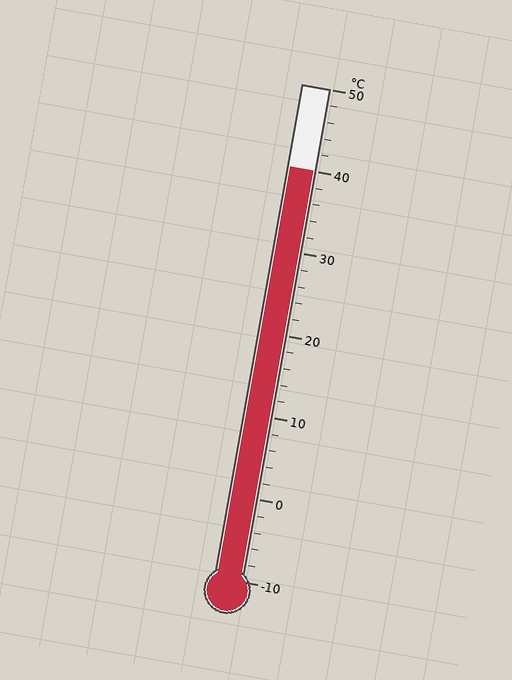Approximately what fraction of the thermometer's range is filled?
The thermometer is filled to approximately 85% of its range.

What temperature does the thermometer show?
The thermometer shows approximately 40°C.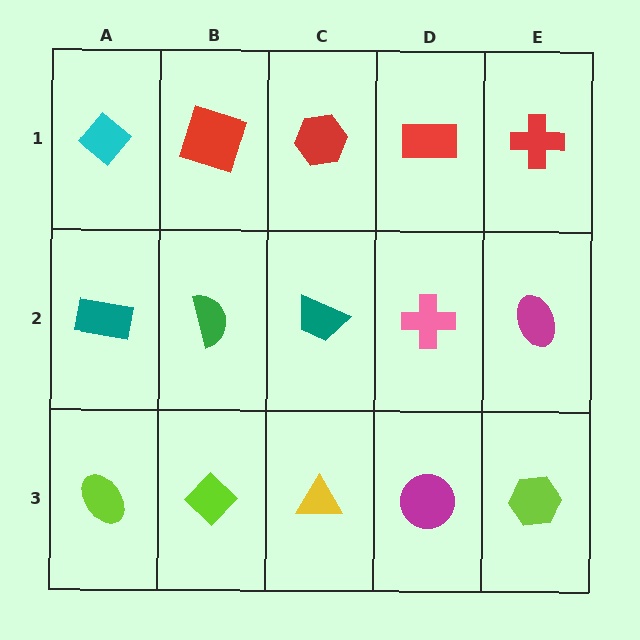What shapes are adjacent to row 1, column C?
A teal trapezoid (row 2, column C), a red square (row 1, column B), a red rectangle (row 1, column D).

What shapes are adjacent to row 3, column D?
A pink cross (row 2, column D), a yellow triangle (row 3, column C), a lime hexagon (row 3, column E).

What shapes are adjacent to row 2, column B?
A red square (row 1, column B), a lime diamond (row 3, column B), a teal rectangle (row 2, column A), a teal trapezoid (row 2, column C).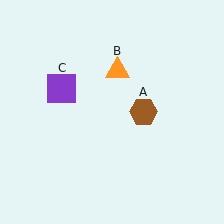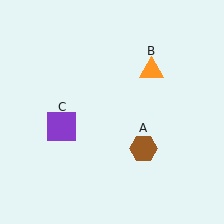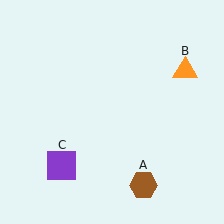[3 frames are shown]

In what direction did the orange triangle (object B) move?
The orange triangle (object B) moved right.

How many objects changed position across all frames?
3 objects changed position: brown hexagon (object A), orange triangle (object B), purple square (object C).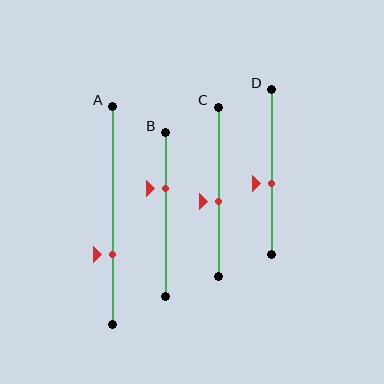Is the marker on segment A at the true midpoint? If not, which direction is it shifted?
No, the marker on segment A is shifted downward by about 18% of the segment length.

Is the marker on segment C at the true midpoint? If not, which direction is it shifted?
No, the marker on segment C is shifted downward by about 5% of the segment length.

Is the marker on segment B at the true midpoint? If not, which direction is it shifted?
No, the marker on segment B is shifted upward by about 16% of the segment length.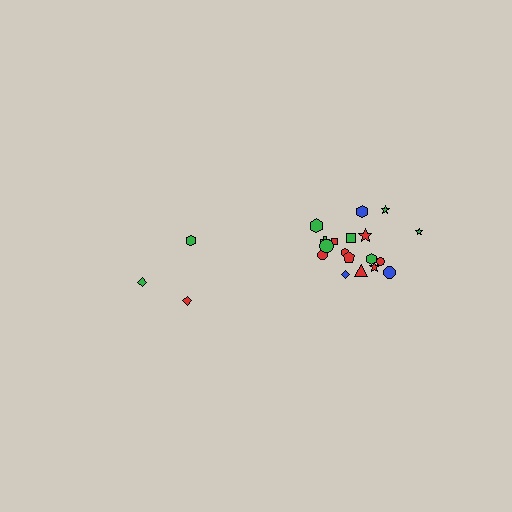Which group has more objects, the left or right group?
The right group.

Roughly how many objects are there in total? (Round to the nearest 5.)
Roughly 20 objects in total.